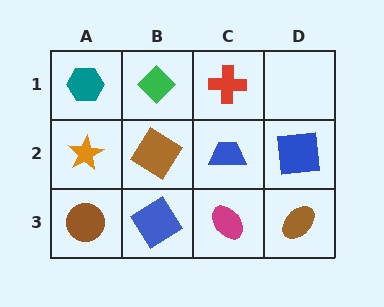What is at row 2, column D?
A blue square.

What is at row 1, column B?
A green diamond.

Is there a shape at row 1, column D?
No, that cell is empty.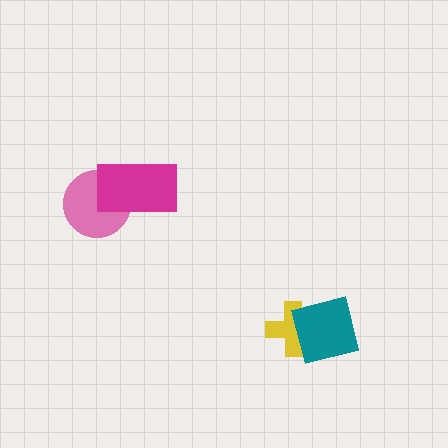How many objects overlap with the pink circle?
1 object overlaps with the pink circle.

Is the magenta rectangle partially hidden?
No, no other shape covers it.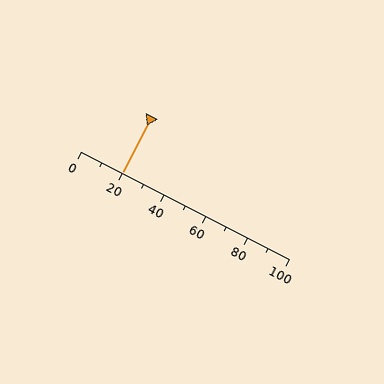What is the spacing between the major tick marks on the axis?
The major ticks are spaced 20 apart.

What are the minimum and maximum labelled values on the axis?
The axis runs from 0 to 100.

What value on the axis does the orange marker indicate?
The marker indicates approximately 20.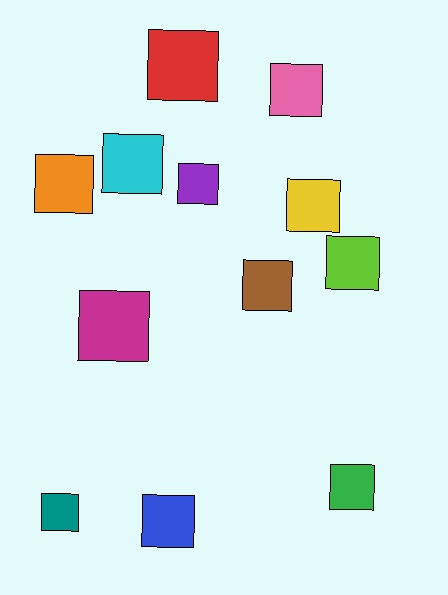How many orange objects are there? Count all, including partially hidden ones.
There is 1 orange object.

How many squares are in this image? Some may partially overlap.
There are 12 squares.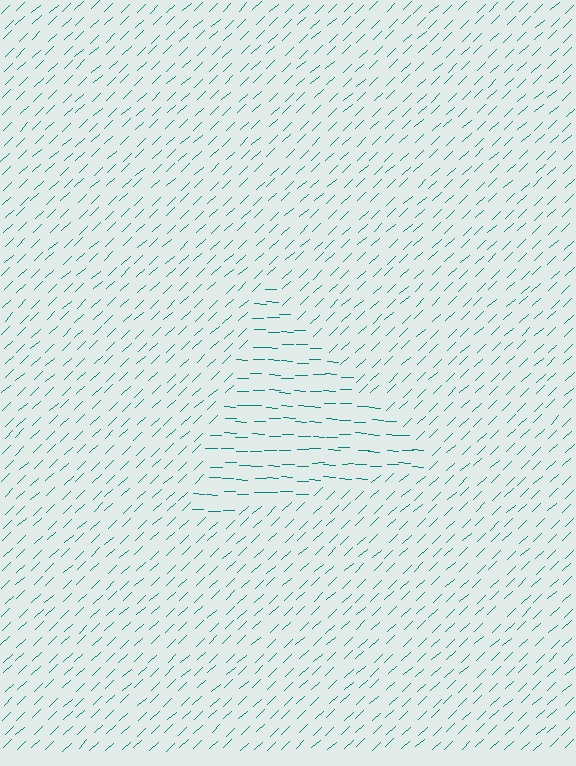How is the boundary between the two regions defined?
The boundary is defined purely by a change in line orientation (approximately 45 degrees difference). All lines are the same color and thickness.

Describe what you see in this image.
The image is filled with small teal line segments. A triangle region in the image has lines oriented differently from the surrounding lines, creating a visible texture boundary.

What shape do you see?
I see a triangle.